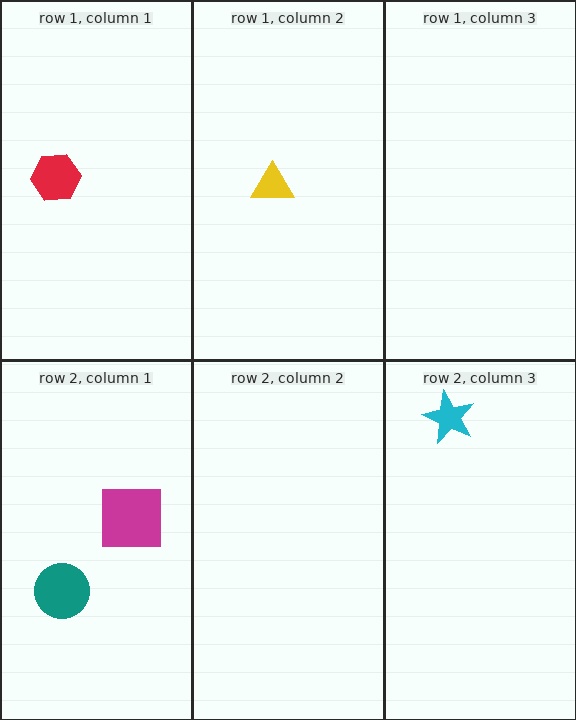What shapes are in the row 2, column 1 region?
The magenta square, the teal circle.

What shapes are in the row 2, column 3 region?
The cyan star.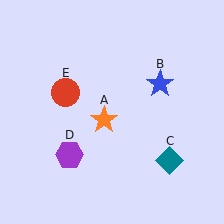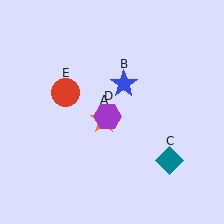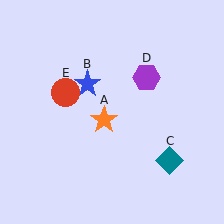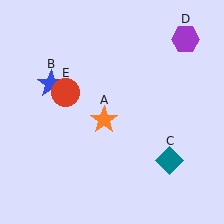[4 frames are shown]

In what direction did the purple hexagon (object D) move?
The purple hexagon (object D) moved up and to the right.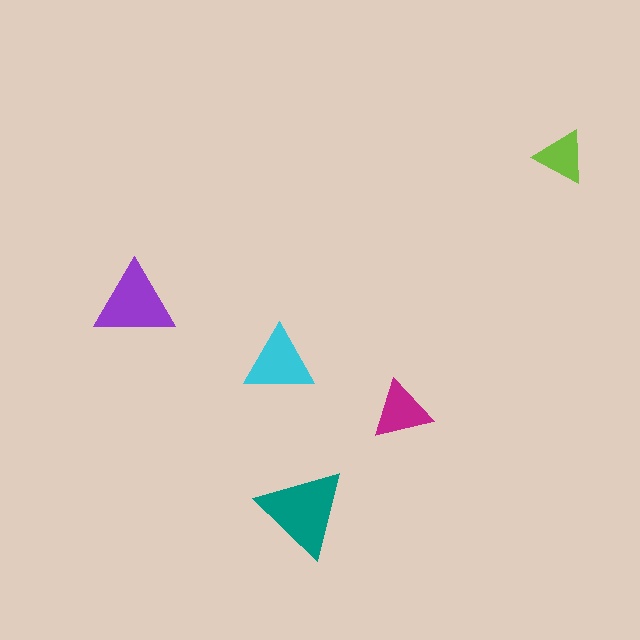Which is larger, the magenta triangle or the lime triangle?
The magenta one.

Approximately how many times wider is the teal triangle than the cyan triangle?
About 1.5 times wider.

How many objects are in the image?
There are 5 objects in the image.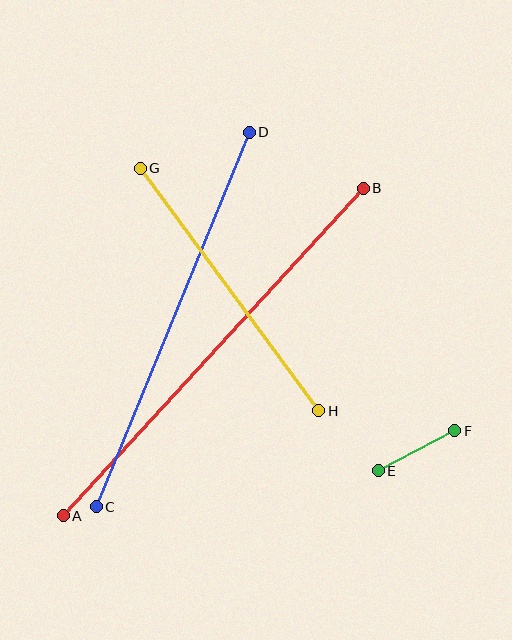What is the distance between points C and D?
The distance is approximately 404 pixels.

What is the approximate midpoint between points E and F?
The midpoint is at approximately (416, 451) pixels.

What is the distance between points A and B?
The distance is approximately 444 pixels.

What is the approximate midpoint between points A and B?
The midpoint is at approximately (213, 352) pixels.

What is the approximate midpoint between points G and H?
The midpoint is at approximately (230, 290) pixels.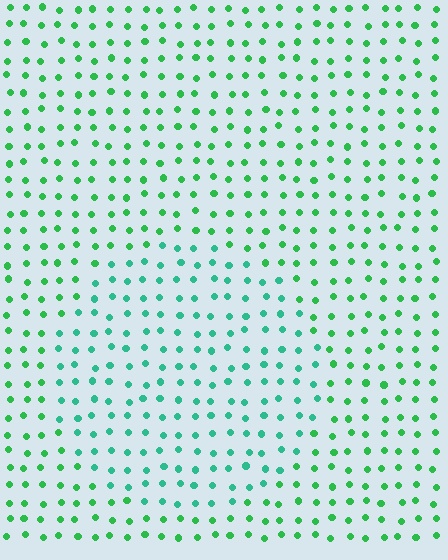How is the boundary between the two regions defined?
The boundary is defined purely by a slight shift in hue (about 28 degrees). Spacing, size, and orientation are identical on both sides.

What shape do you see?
I see a circle.